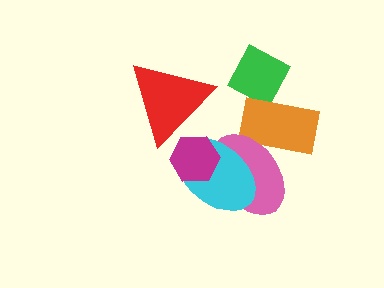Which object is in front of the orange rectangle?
The pink ellipse is in front of the orange rectangle.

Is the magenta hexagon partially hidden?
No, no other shape covers it.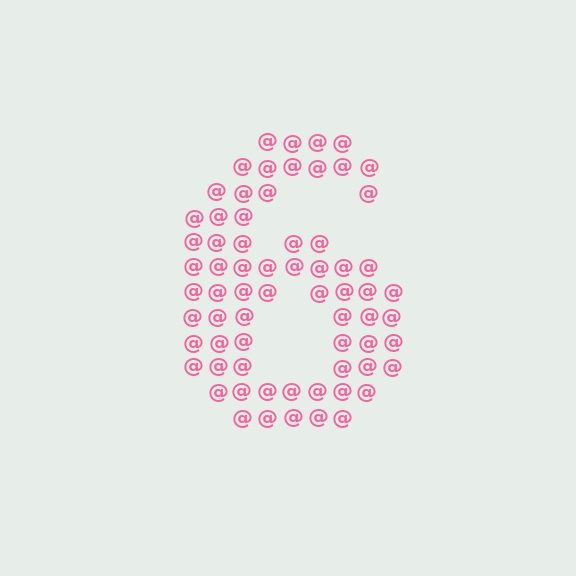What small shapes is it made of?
It is made of small at signs.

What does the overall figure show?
The overall figure shows the digit 6.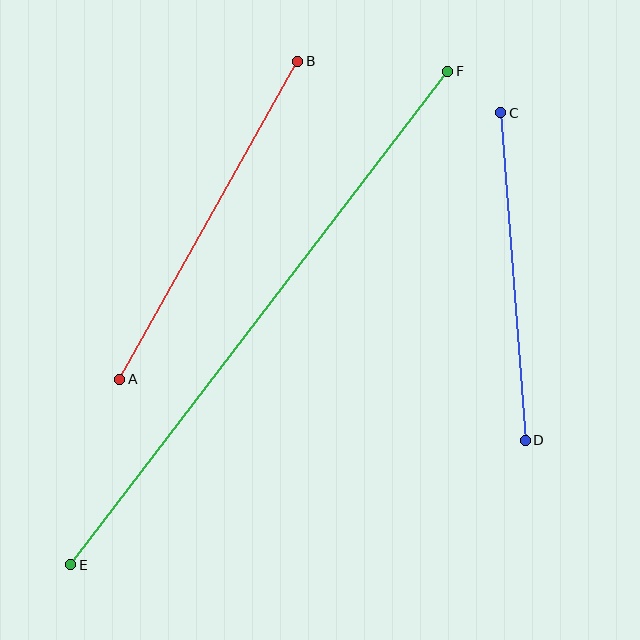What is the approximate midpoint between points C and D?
The midpoint is at approximately (513, 277) pixels.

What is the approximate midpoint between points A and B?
The midpoint is at approximately (209, 220) pixels.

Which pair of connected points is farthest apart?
Points E and F are farthest apart.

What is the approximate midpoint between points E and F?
The midpoint is at approximately (259, 318) pixels.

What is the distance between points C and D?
The distance is approximately 328 pixels.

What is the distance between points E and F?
The distance is approximately 621 pixels.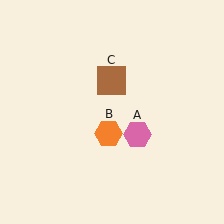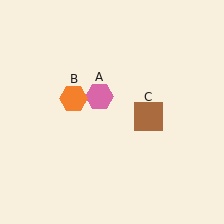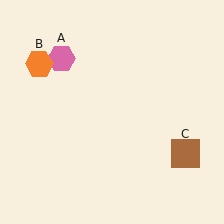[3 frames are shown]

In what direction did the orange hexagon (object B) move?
The orange hexagon (object B) moved up and to the left.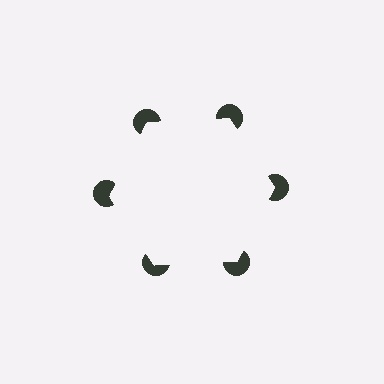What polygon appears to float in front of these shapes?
An illusory hexagon — its edges are inferred from the aligned wedge cuts in the pac-man discs, not physically drawn.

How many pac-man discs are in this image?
There are 6 — one at each vertex of the illusory hexagon.